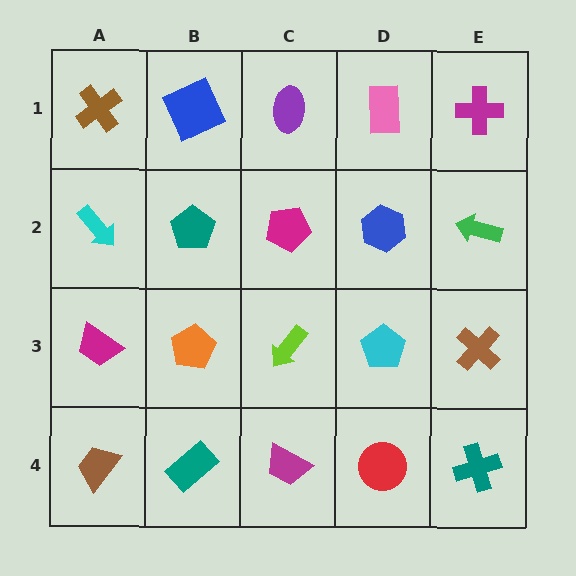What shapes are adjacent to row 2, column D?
A pink rectangle (row 1, column D), a cyan pentagon (row 3, column D), a magenta pentagon (row 2, column C), a green arrow (row 2, column E).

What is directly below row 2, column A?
A magenta trapezoid.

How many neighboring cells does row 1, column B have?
3.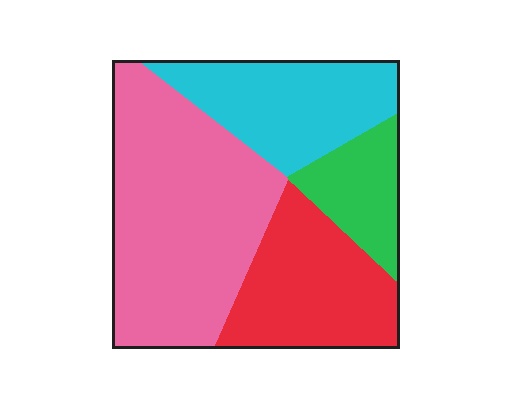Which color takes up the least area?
Green, at roughly 10%.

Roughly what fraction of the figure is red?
Red covers about 25% of the figure.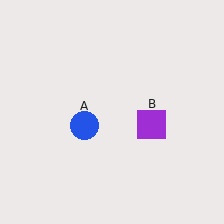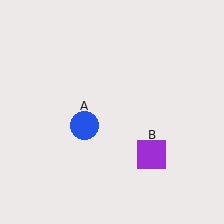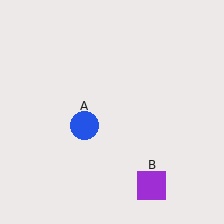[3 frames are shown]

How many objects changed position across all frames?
1 object changed position: purple square (object B).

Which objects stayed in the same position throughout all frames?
Blue circle (object A) remained stationary.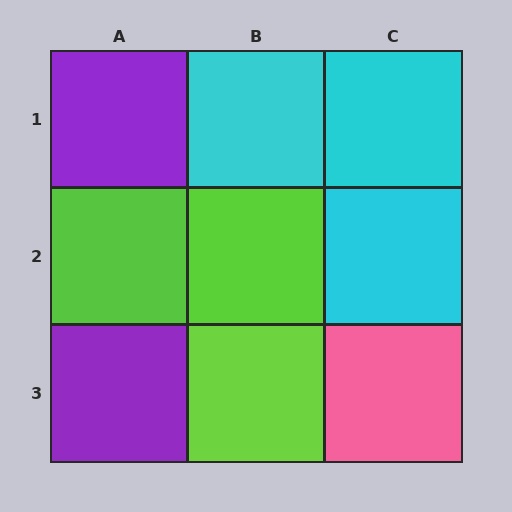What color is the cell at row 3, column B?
Lime.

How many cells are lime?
3 cells are lime.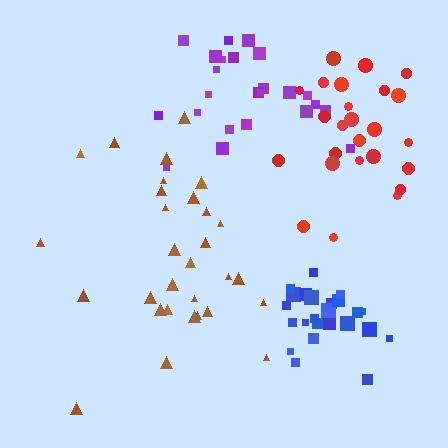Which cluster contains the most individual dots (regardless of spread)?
Brown (30).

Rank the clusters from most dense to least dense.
blue, red, purple, brown.